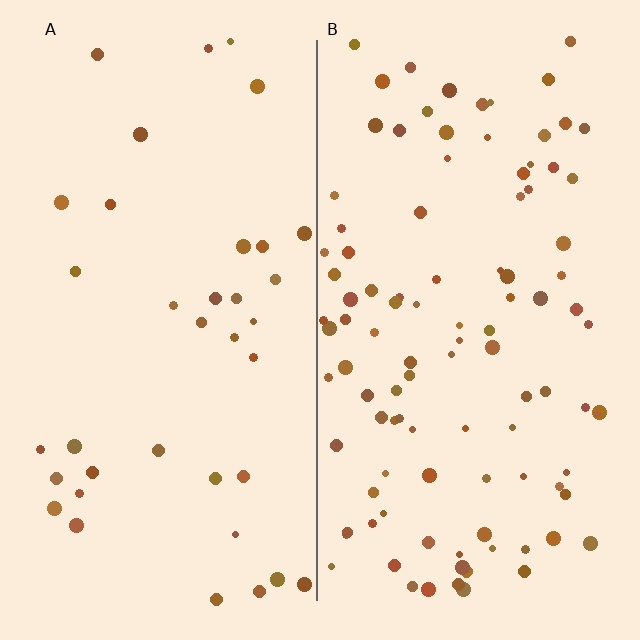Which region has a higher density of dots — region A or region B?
B (the right).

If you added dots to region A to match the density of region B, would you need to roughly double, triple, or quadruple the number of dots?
Approximately triple.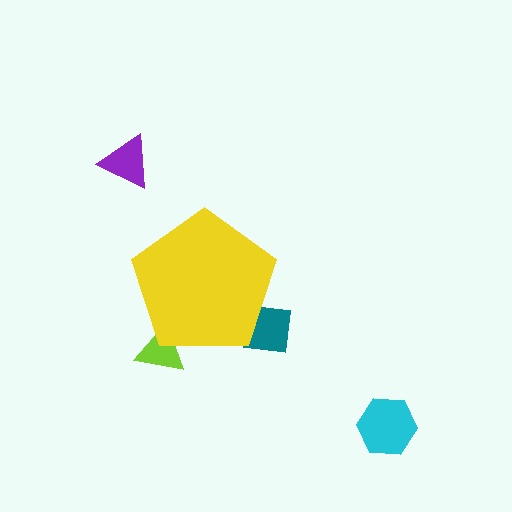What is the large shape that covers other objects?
A yellow pentagon.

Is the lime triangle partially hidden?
Yes, the lime triangle is partially hidden behind the yellow pentagon.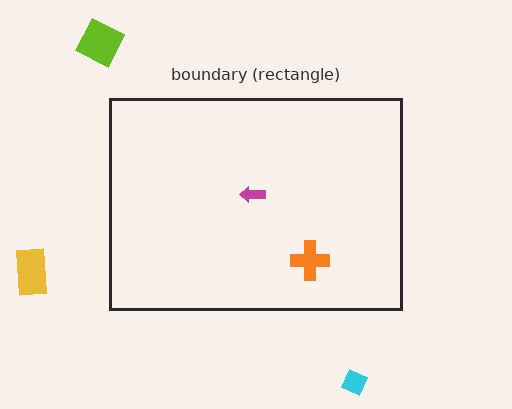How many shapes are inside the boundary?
2 inside, 3 outside.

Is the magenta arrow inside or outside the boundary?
Inside.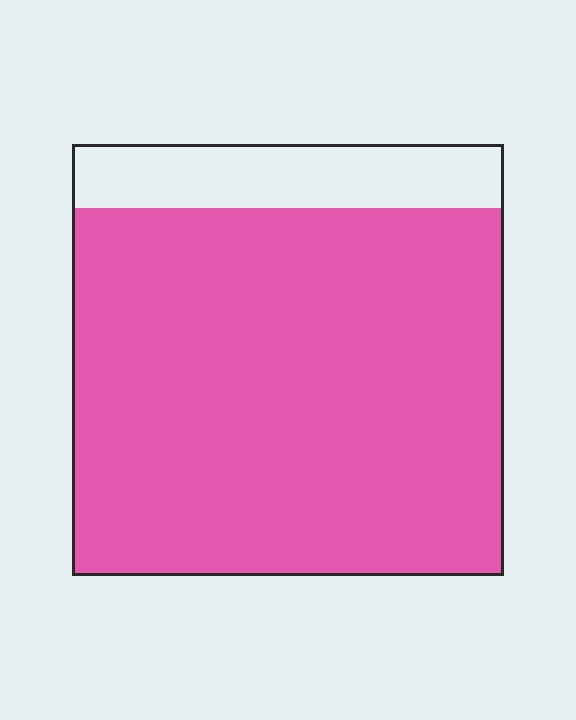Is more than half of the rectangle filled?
Yes.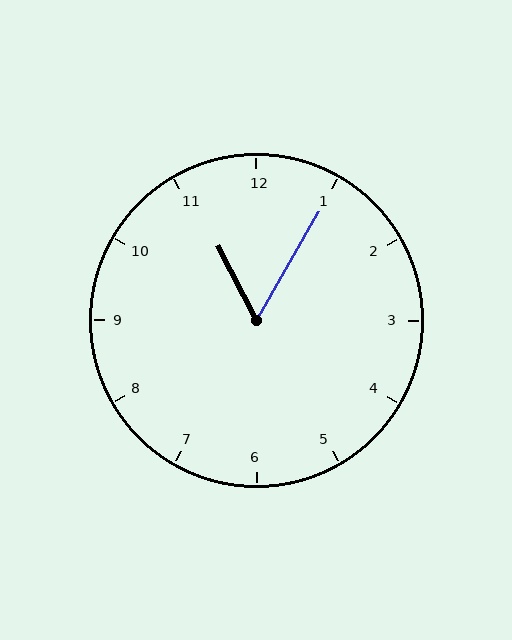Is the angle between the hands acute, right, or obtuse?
It is acute.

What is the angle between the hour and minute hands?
Approximately 58 degrees.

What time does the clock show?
11:05.